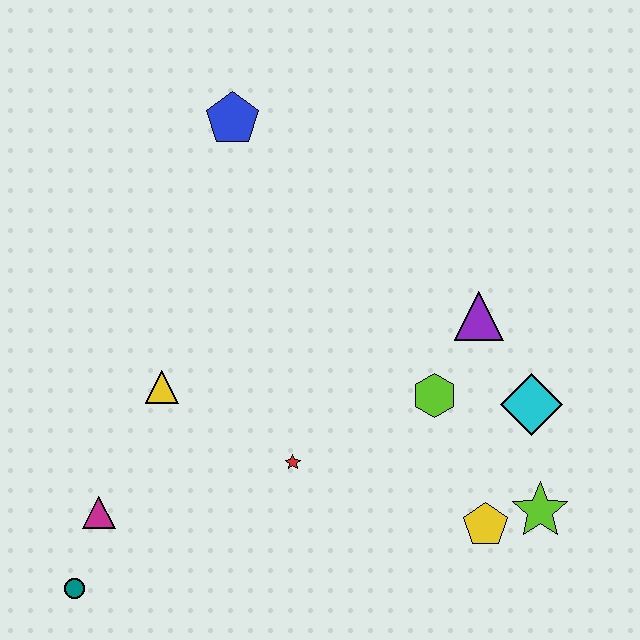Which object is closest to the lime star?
The yellow pentagon is closest to the lime star.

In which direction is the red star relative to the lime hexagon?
The red star is to the left of the lime hexagon.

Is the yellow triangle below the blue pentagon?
Yes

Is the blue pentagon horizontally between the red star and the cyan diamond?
No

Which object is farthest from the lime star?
The blue pentagon is farthest from the lime star.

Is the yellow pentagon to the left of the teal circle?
No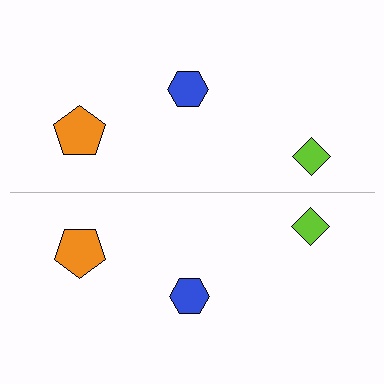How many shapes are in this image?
There are 6 shapes in this image.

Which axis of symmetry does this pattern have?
The pattern has a horizontal axis of symmetry running through the center of the image.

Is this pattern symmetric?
Yes, this pattern has bilateral (reflection) symmetry.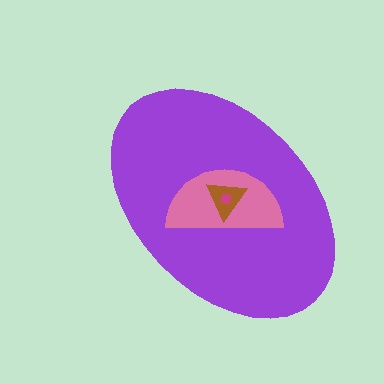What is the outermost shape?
The purple ellipse.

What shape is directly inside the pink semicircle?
The brown triangle.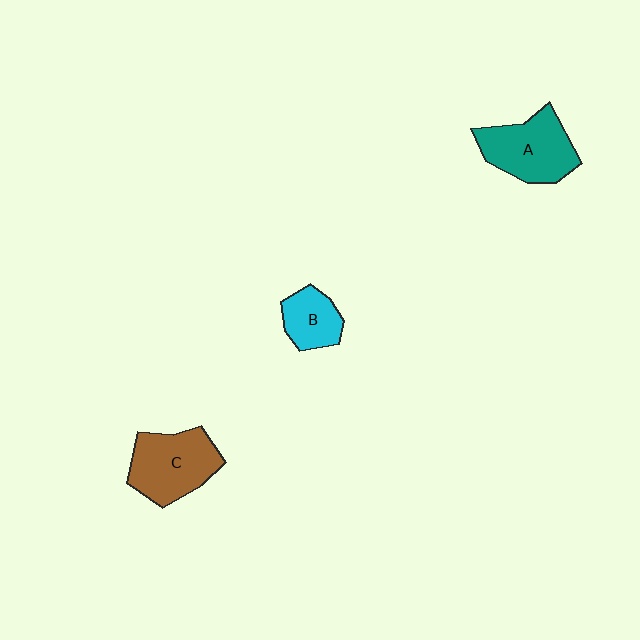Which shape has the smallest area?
Shape B (cyan).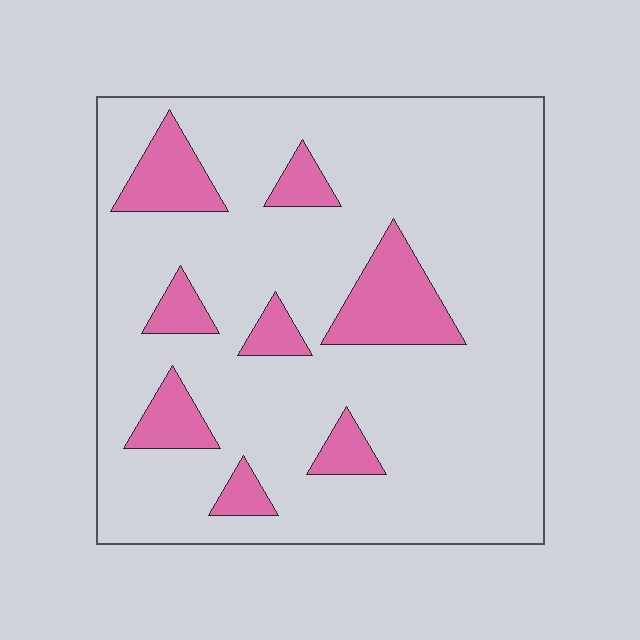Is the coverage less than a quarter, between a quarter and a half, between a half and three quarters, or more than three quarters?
Less than a quarter.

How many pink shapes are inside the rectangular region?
8.